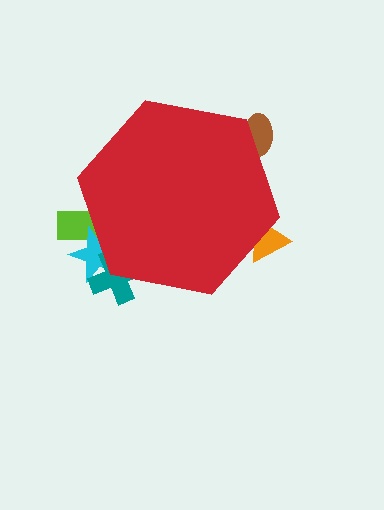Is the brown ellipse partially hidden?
Yes, the brown ellipse is partially hidden behind the red hexagon.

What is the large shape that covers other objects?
A red hexagon.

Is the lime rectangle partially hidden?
Yes, the lime rectangle is partially hidden behind the red hexagon.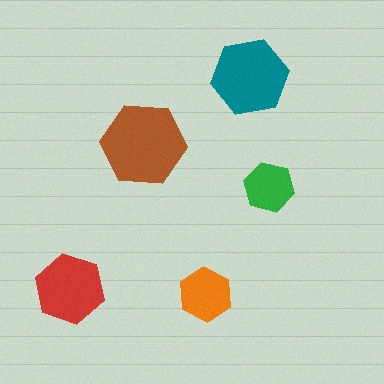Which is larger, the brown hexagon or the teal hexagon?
The brown one.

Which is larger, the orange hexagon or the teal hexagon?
The teal one.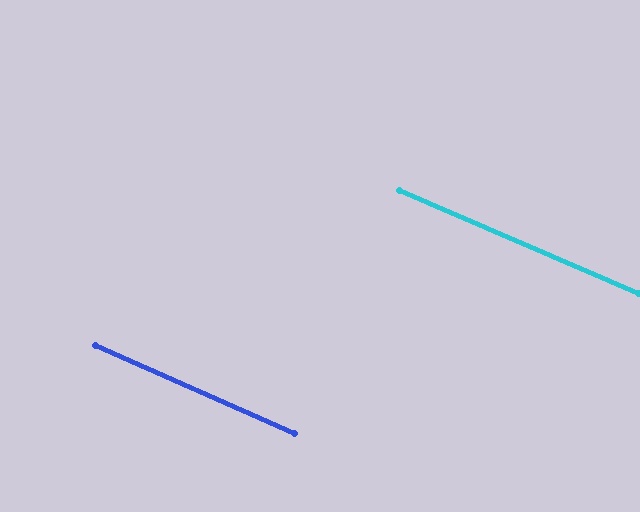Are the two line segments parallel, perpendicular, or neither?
Parallel — their directions differ by only 0.6°.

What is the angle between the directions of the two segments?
Approximately 1 degree.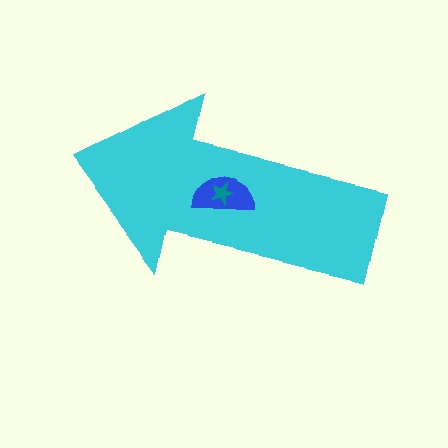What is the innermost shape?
The teal star.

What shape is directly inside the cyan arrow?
The blue semicircle.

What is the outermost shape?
The cyan arrow.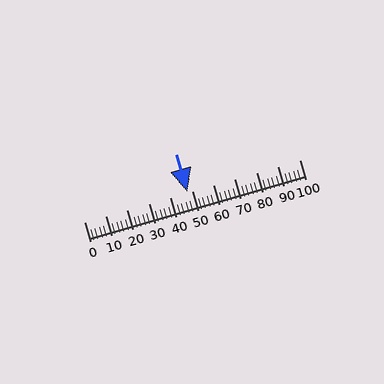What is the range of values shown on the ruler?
The ruler shows values from 0 to 100.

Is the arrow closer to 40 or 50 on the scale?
The arrow is closer to 50.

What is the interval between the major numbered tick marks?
The major tick marks are spaced 10 units apart.